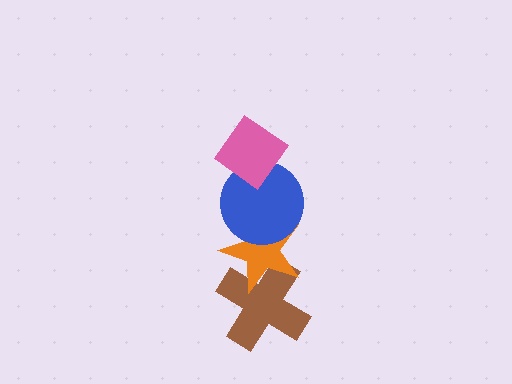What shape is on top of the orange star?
The blue circle is on top of the orange star.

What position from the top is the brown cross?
The brown cross is 4th from the top.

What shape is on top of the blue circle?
The pink diamond is on top of the blue circle.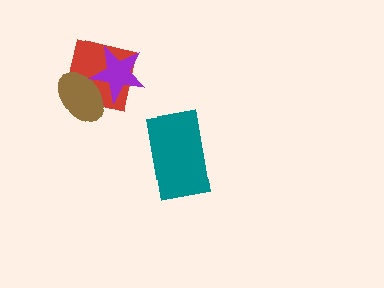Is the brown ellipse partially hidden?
Yes, it is partially covered by another shape.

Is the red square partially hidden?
Yes, it is partially covered by another shape.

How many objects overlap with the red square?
2 objects overlap with the red square.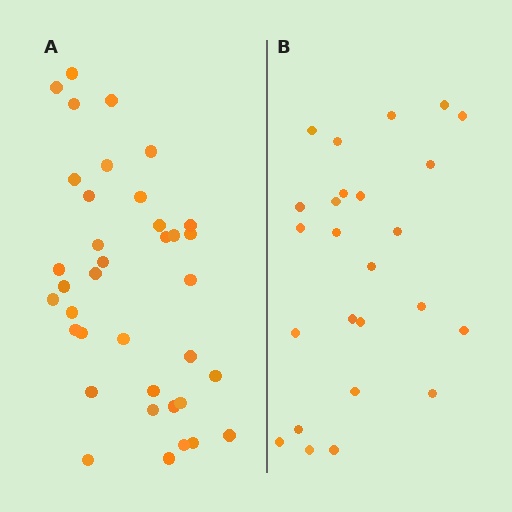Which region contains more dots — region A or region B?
Region A (the left region) has more dots.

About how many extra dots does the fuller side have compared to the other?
Region A has roughly 12 or so more dots than region B.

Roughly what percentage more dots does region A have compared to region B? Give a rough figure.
About 50% more.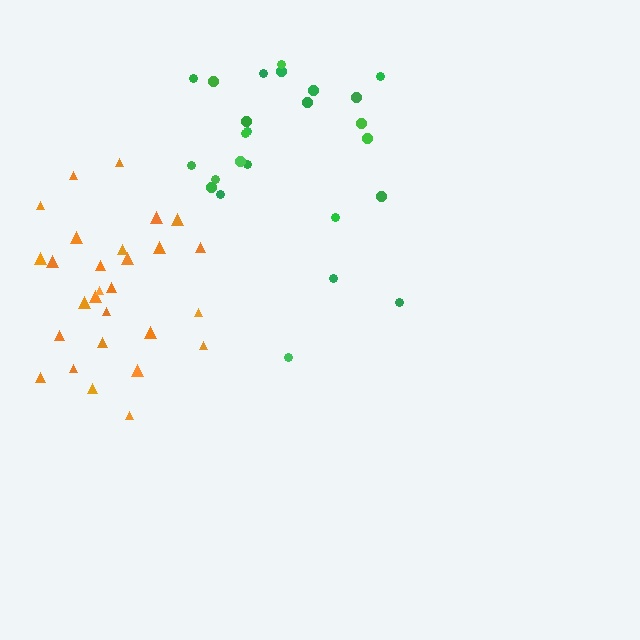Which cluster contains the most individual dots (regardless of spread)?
Orange (28).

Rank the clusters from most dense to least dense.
orange, green.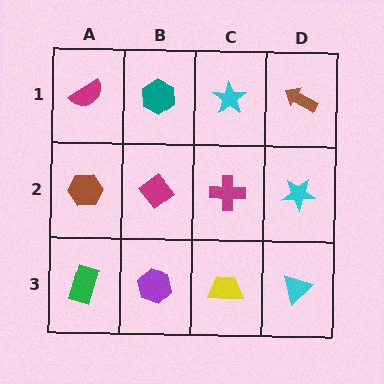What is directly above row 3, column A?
A brown hexagon.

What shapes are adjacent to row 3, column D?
A cyan star (row 2, column D), a yellow trapezoid (row 3, column C).